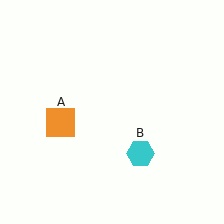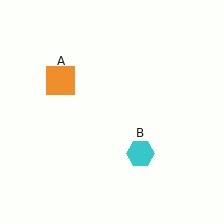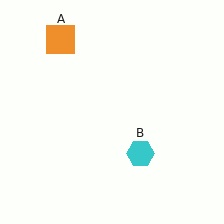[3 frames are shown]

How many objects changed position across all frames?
1 object changed position: orange square (object A).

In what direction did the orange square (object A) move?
The orange square (object A) moved up.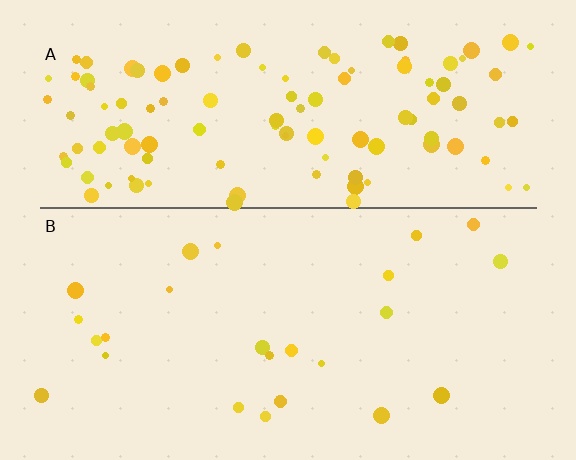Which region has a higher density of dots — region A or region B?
A (the top).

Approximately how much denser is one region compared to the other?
Approximately 4.5× — region A over region B.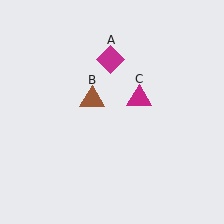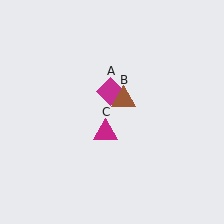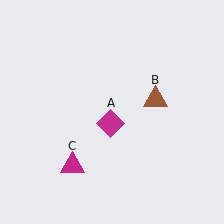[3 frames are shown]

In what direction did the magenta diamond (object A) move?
The magenta diamond (object A) moved down.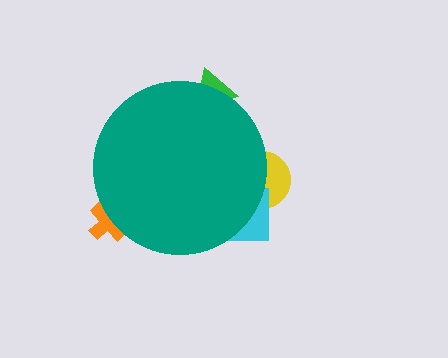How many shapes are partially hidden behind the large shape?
4 shapes are partially hidden.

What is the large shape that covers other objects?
A teal circle.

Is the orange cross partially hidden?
Yes, the orange cross is partially hidden behind the teal circle.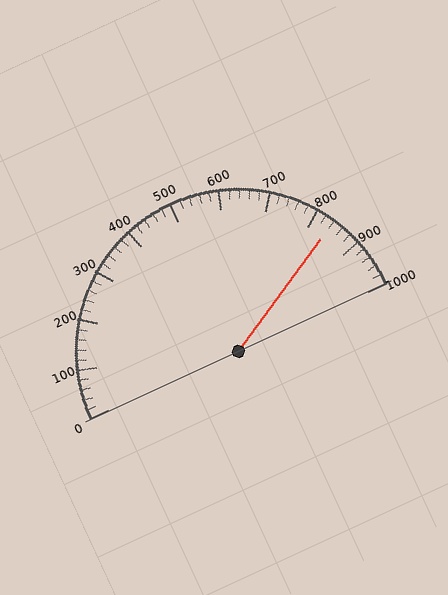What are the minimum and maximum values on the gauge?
The gauge ranges from 0 to 1000.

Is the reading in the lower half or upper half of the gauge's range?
The reading is in the upper half of the range (0 to 1000).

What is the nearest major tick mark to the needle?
The nearest major tick mark is 800.